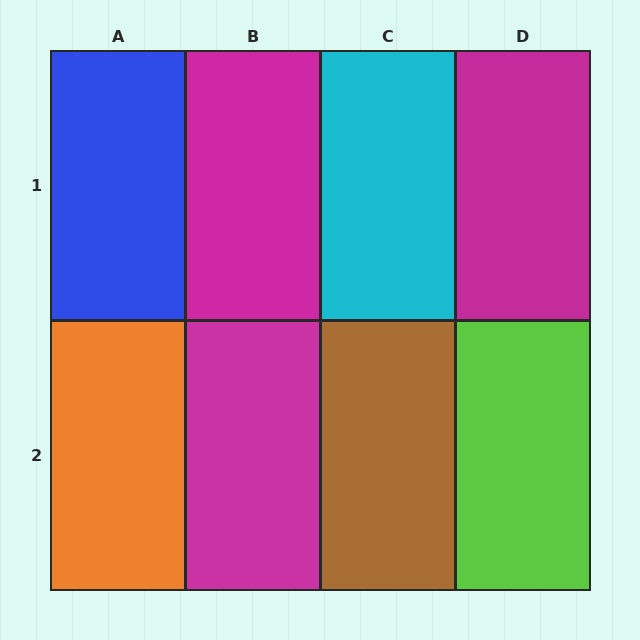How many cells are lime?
1 cell is lime.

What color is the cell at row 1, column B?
Magenta.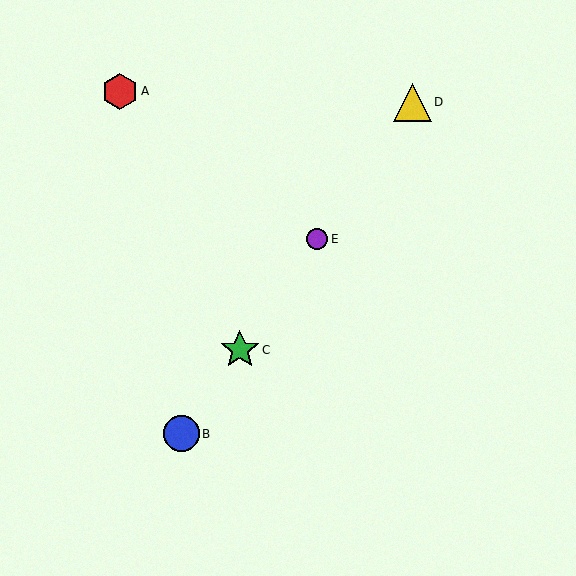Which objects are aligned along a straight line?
Objects B, C, D, E are aligned along a straight line.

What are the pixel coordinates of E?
Object E is at (317, 239).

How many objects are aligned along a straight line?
4 objects (B, C, D, E) are aligned along a straight line.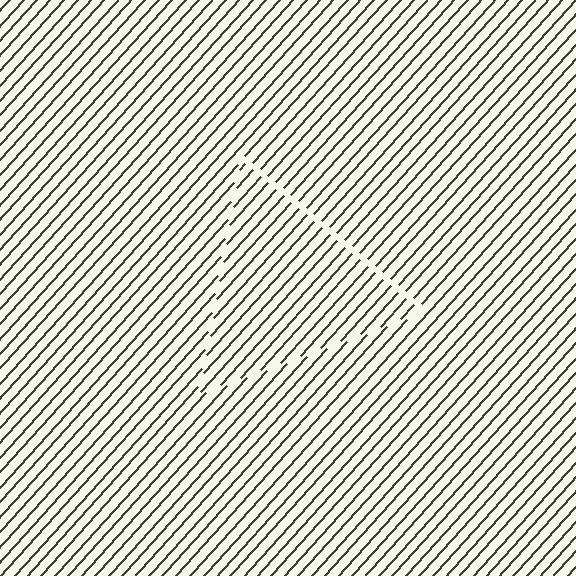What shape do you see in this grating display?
An illusory triangle. The interior of the shape contains the same grating, shifted by half a period — the contour is defined by the phase discontinuity where line-ends from the inner and outer gratings abut.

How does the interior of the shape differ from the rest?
The interior of the shape contains the same grating, shifted by half a period — the contour is defined by the phase discontinuity where line-ends from the inner and outer gratings abut.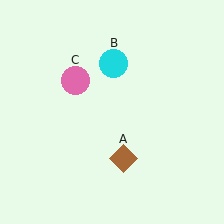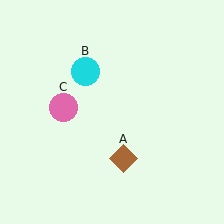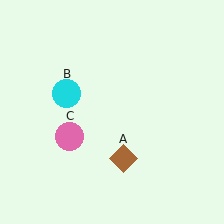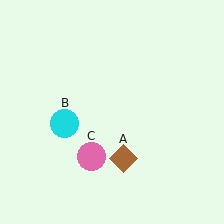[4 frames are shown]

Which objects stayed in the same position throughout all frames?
Brown diamond (object A) remained stationary.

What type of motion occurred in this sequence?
The cyan circle (object B), pink circle (object C) rotated counterclockwise around the center of the scene.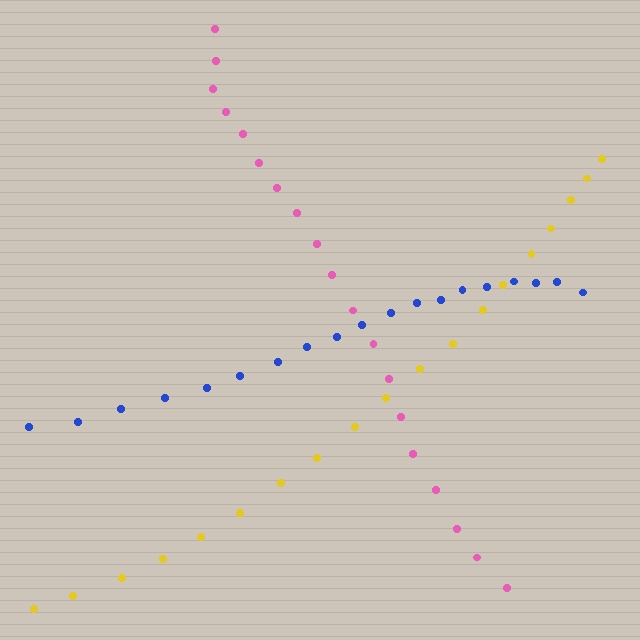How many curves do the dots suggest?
There are 3 distinct paths.